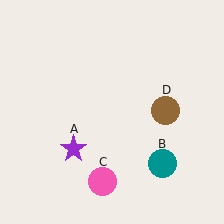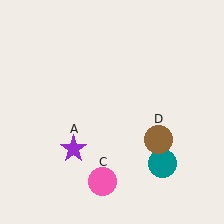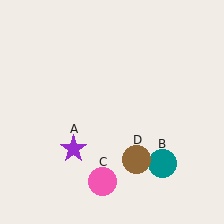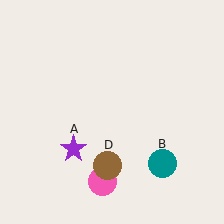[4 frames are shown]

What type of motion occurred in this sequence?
The brown circle (object D) rotated clockwise around the center of the scene.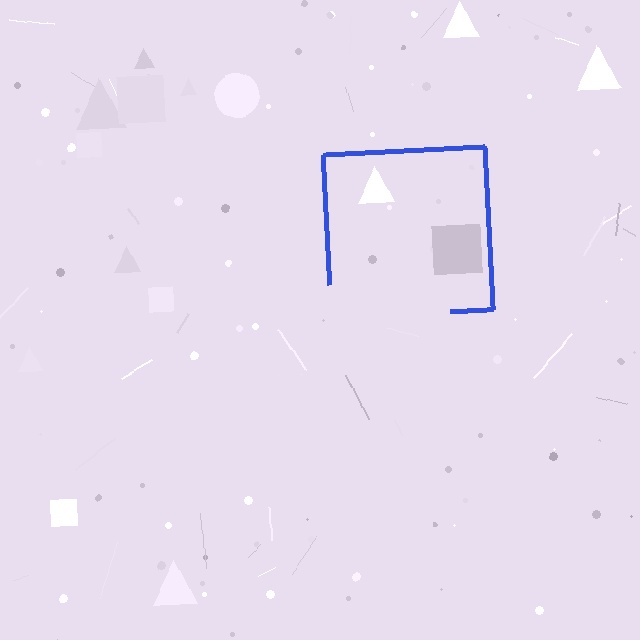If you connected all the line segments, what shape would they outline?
They would outline a square.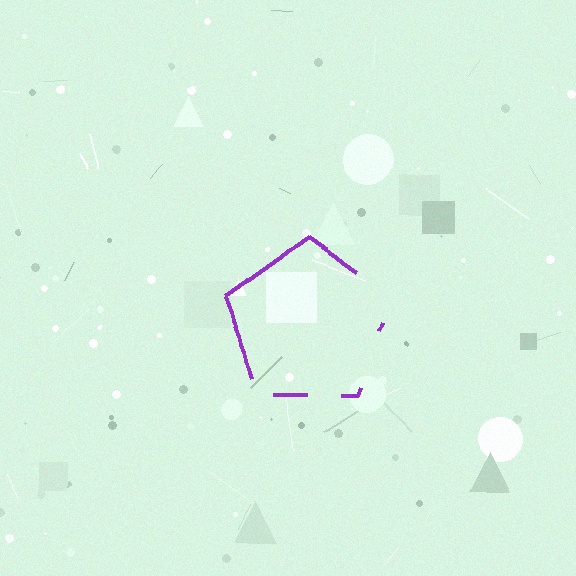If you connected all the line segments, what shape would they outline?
They would outline a pentagon.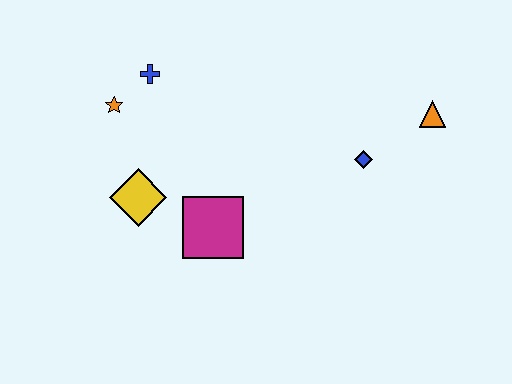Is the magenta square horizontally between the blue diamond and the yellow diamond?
Yes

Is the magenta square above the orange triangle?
No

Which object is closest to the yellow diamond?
The magenta square is closest to the yellow diamond.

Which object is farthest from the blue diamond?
The orange star is farthest from the blue diamond.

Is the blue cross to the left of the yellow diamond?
No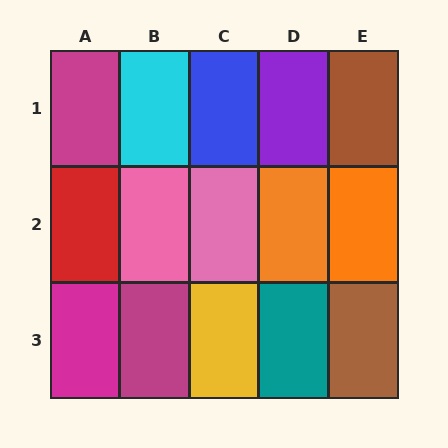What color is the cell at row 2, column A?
Red.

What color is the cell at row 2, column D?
Orange.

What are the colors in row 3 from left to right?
Magenta, magenta, yellow, teal, brown.